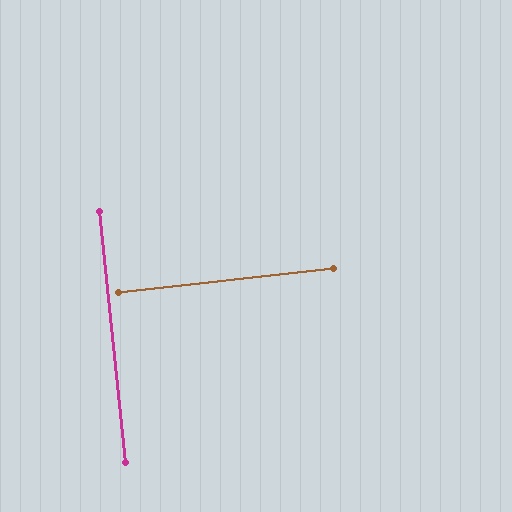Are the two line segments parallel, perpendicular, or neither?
Perpendicular — they meet at approximately 89°.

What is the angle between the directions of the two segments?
Approximately 89 degrees.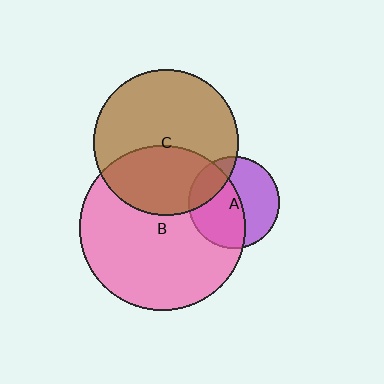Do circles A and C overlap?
Yes.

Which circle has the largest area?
Circle B (pink).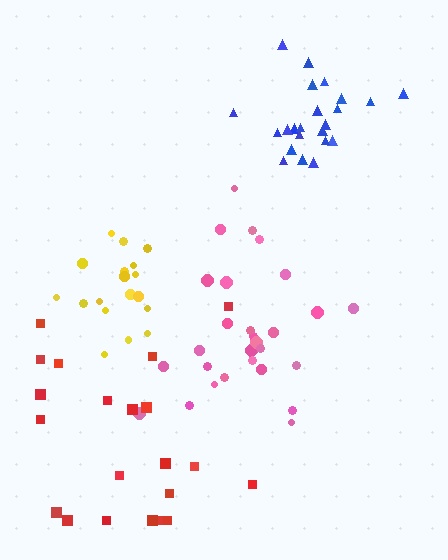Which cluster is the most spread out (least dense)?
Red.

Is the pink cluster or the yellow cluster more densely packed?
Yellow.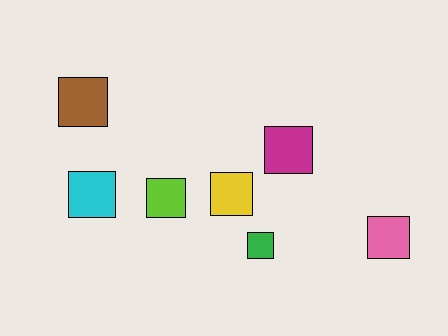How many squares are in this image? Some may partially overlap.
There are 7 squares.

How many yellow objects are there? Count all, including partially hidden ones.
There is 1 yellow object.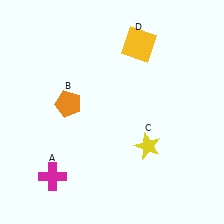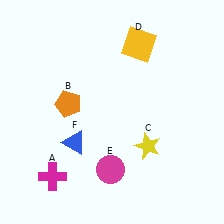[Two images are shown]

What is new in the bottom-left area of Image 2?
A magenta circle (E) was added in the bottom-left area of Image 2.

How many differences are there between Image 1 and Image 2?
There are 2 differences between the two images.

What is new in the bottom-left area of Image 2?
A blue triangle (F) was added in the bottom-left area of Image 2.